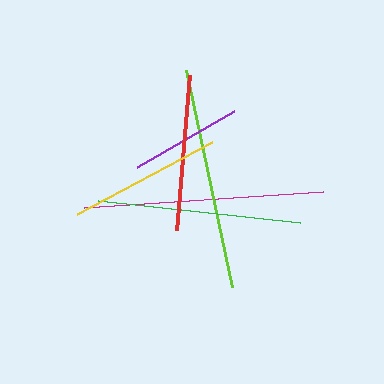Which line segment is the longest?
The magenta line is the longest at approximately 239 pixels.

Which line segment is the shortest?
The purple line is the shortest at approximately 112 pixels.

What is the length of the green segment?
The green segment is approximately 203 pixels long.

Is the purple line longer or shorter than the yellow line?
The yellow line is longer than the purple line.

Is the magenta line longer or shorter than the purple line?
The magenta line is longer than the purple line.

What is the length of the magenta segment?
The magenta segment is approximately 239 pixels long.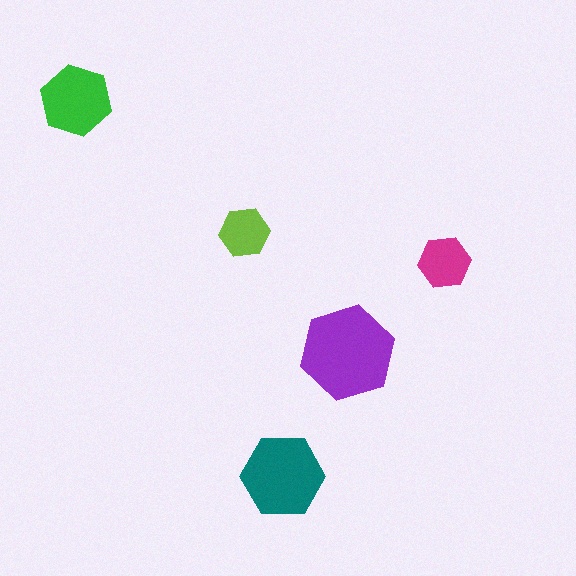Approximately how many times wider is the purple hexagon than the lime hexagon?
About 2 times wider.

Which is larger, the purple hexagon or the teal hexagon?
The purple one.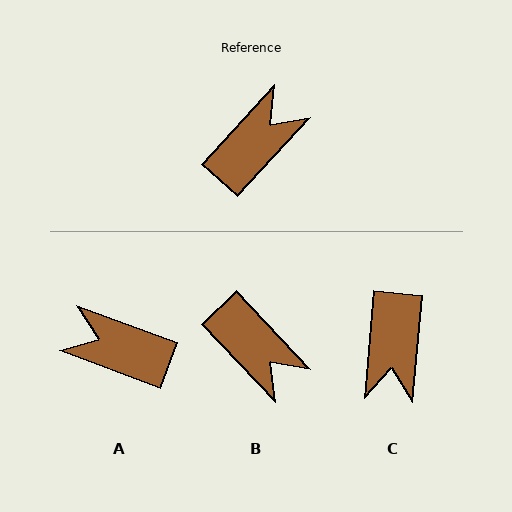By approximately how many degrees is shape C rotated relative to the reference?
Approximately 143 degrees clockwise.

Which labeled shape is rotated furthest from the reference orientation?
C, about 143 degrees away.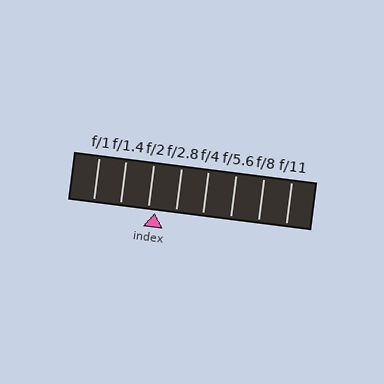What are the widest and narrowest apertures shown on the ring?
The widest aperture shown is f/1 and the narrowest is f/11.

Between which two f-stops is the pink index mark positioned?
The index mark is between f/2 and f/2.8.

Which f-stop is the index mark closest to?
The index mark is closest to f/2.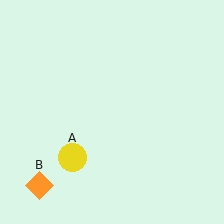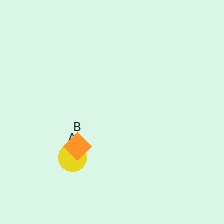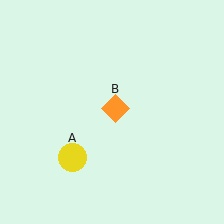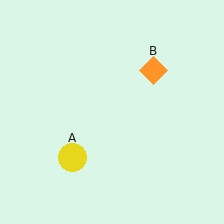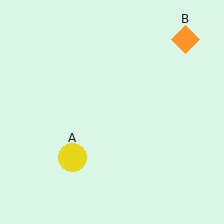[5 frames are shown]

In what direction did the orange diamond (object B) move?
The orange diamond (object B) moved up and to the right.